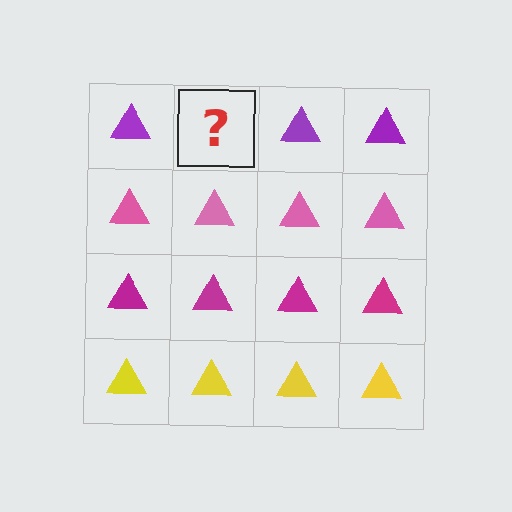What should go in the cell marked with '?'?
The missing cell should contain a purple triangle.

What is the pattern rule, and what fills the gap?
The rule is that each row has a consistent color. The gap should be filled with a purple triangle.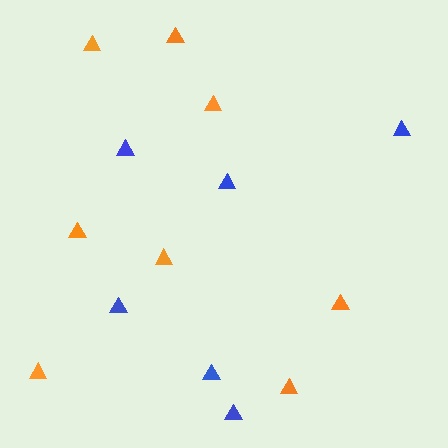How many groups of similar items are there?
There are 2 groups: one group of orange triangles (8) and one group of blue triangles (6).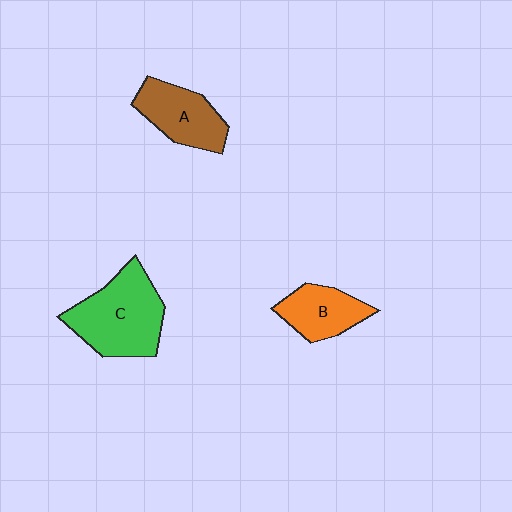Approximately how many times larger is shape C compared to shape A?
Approximately 1.5 times.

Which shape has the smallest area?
Shape B (orange).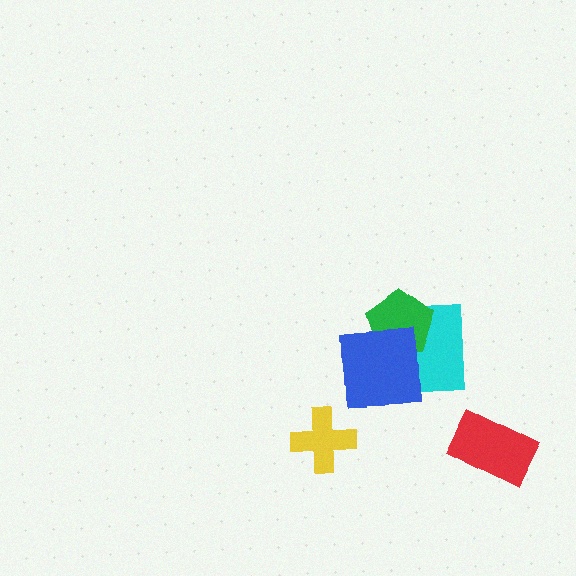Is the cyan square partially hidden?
Yes, it is partially covered by another shape.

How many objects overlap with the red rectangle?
0 objects overlap with the red rectangle.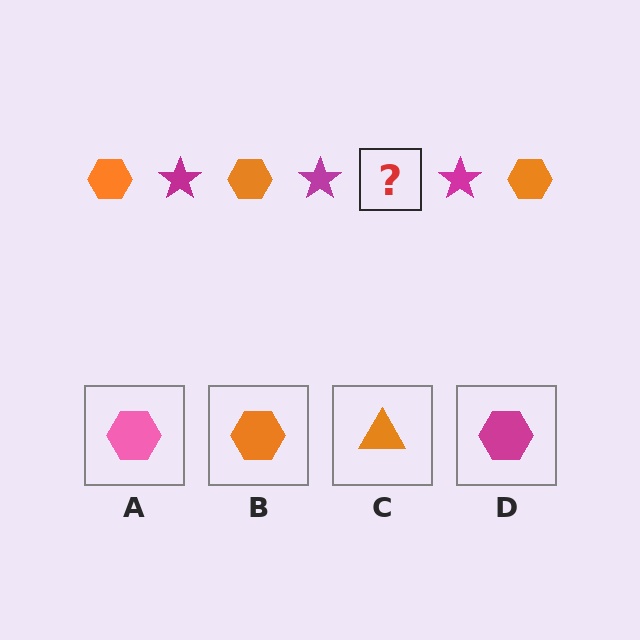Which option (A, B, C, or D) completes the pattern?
B.